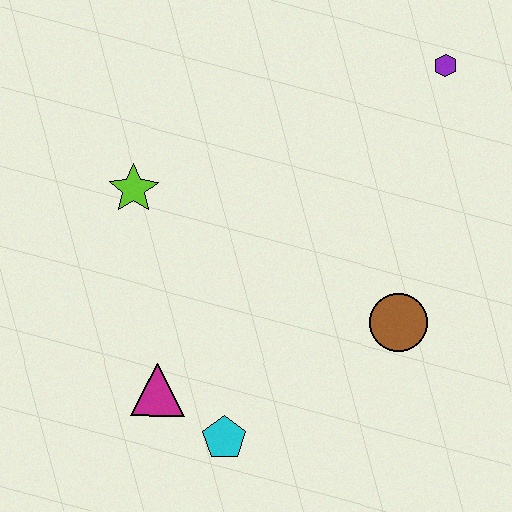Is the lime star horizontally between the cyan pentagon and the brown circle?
No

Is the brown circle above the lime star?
No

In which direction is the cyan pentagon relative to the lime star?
The cyan pentagon is below the lime star.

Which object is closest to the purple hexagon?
The brown circle is closest to the purple hexagon.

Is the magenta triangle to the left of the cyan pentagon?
Yes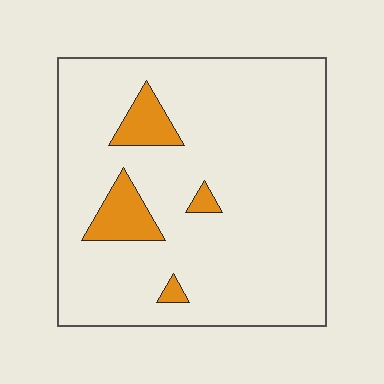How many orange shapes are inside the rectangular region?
4.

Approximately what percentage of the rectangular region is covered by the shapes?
Approximately 10%.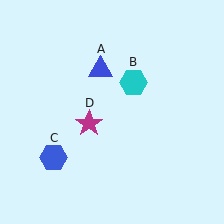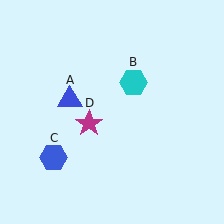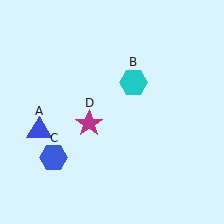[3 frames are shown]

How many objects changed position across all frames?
1 object changed position: blue triangle (object A).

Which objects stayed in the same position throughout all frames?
Cyan hexagon (object B) and blue hexagon (object C) and magenta star (object D) remained stationary.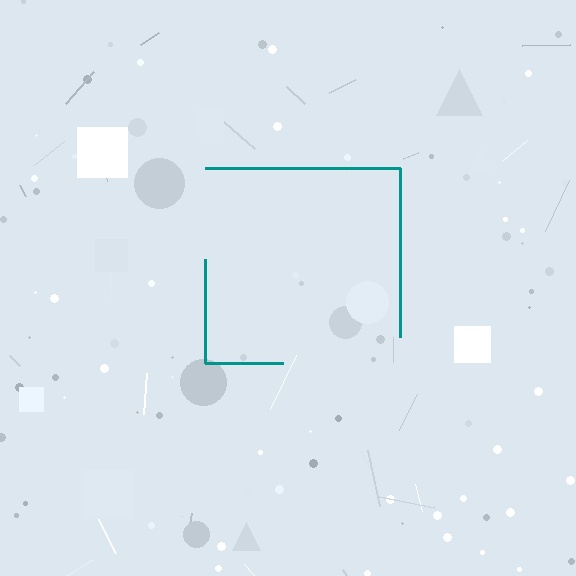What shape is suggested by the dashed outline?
The dashed outline suggests a square.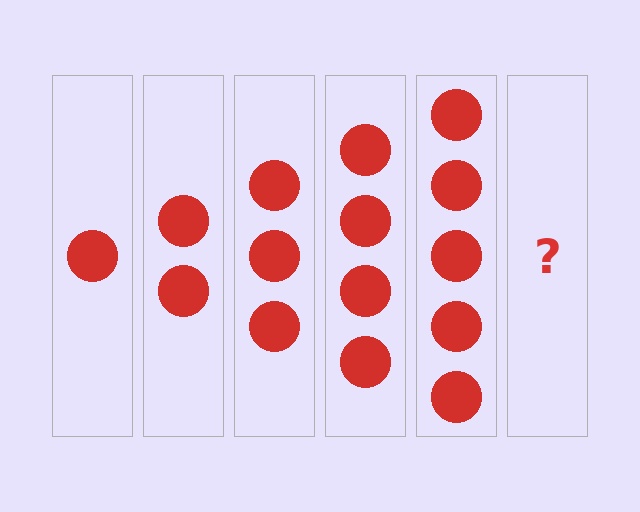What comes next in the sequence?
The next element should be 6 circles.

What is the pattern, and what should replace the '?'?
The pattern is that each step adds one more circle. The '?' should be 6 circles.